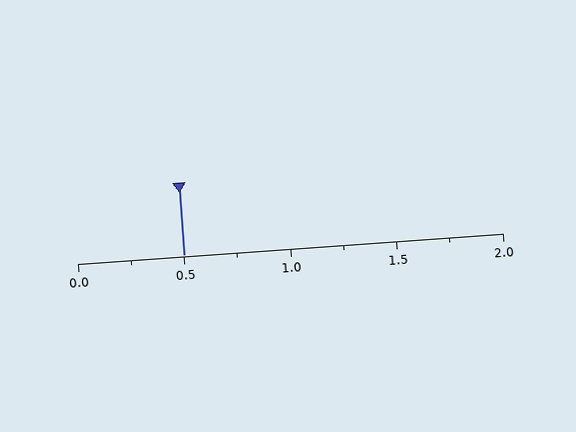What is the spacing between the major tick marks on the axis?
The major ticks are spaced 0.5 apart.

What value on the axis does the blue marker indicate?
The marker indicates approximately 0.5.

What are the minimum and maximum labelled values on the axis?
The axis runs from 0.0 to 2.0.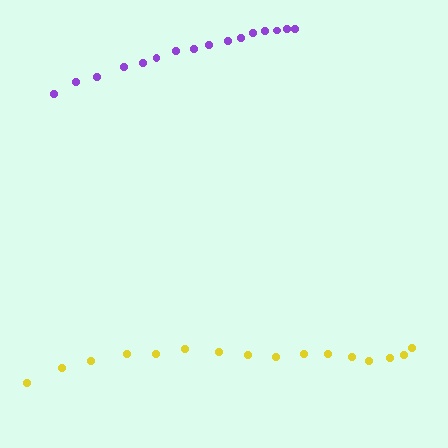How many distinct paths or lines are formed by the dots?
There are 2 distinct paths.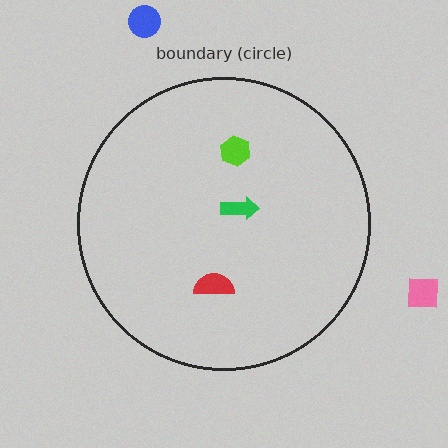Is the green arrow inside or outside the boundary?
Inside.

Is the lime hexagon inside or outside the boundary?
Inside.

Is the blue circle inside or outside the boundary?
Outside.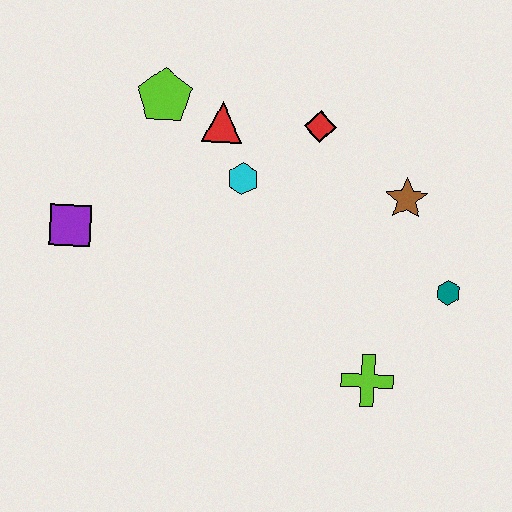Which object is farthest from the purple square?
The teal hexagon is farthest from the purple square.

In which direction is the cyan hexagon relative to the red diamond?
The cyan hexagon is to the left of the red diamond.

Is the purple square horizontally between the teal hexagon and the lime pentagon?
No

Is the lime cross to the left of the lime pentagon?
No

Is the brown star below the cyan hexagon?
Yes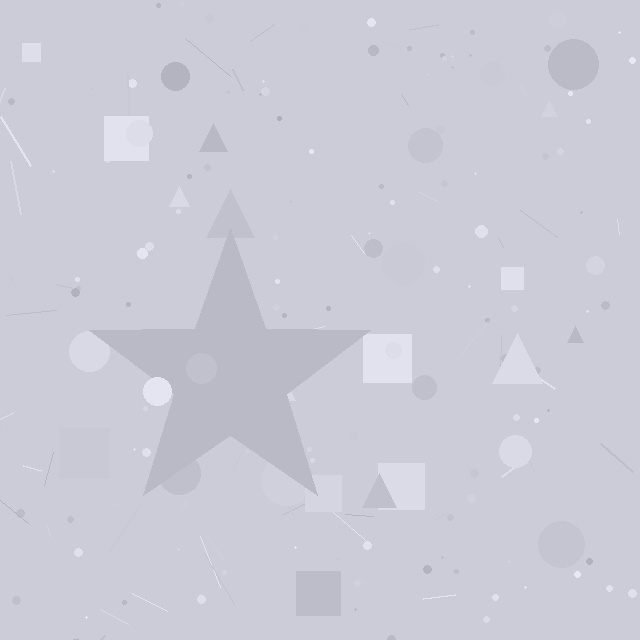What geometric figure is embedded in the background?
A star is embedded in the background.